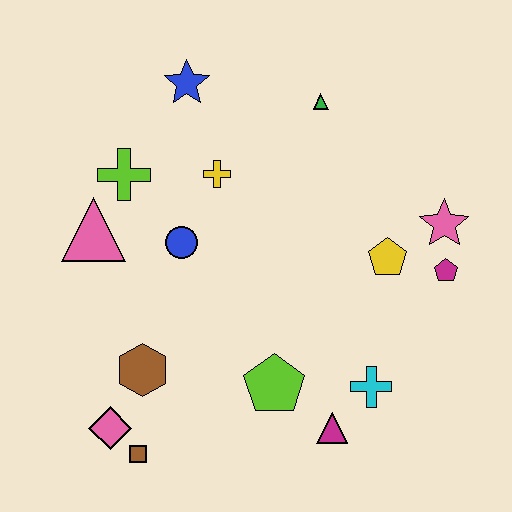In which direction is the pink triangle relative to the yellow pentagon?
The pink triangle is to the left of the yellow pentagon.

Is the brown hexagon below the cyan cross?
No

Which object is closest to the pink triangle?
The lime cross is closest to the pink triangle.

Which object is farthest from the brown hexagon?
The pink star is farthest from the brown hexagon.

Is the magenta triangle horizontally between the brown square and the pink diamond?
No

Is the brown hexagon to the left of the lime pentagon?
Yes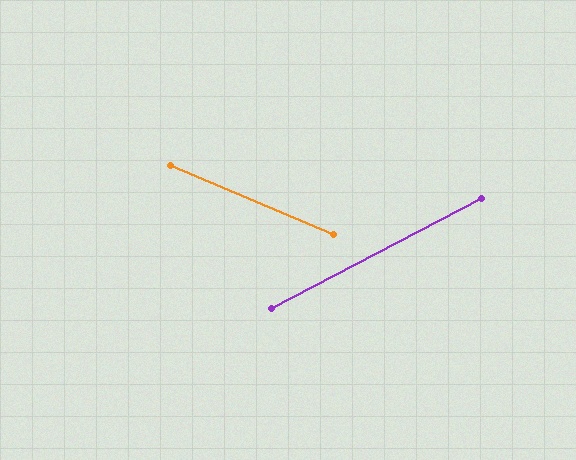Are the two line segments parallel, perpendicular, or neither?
Neither parallel nor perpendicular — they differ by about 51°.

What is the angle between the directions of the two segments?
Approximately 51 degrees.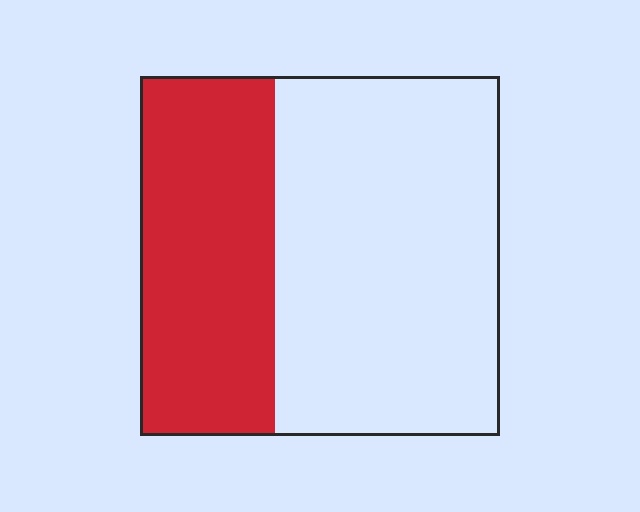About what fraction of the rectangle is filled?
About three eighths (3/8).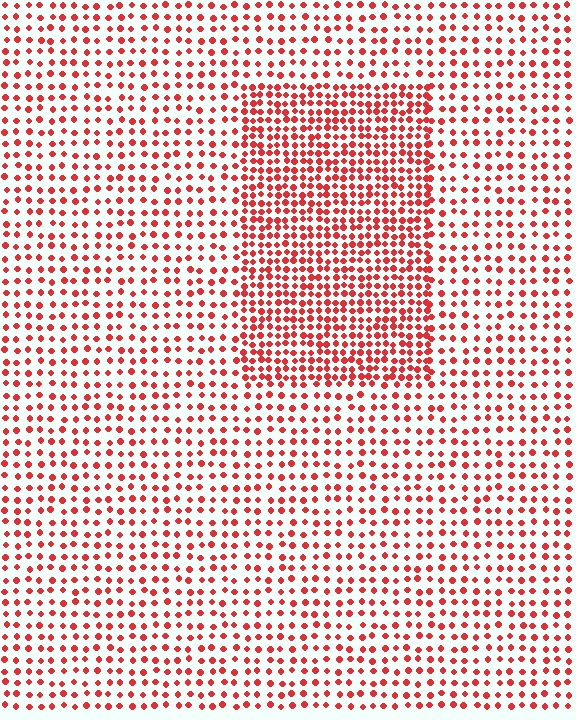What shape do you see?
I see a rectangle.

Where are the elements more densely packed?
The elements are more densely packed inside the rectangle boundary.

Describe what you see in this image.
The image contains small red elements arranged at two different densities. A rectangle-shaped region is visible where the elements are more densely packed than the surrounding area.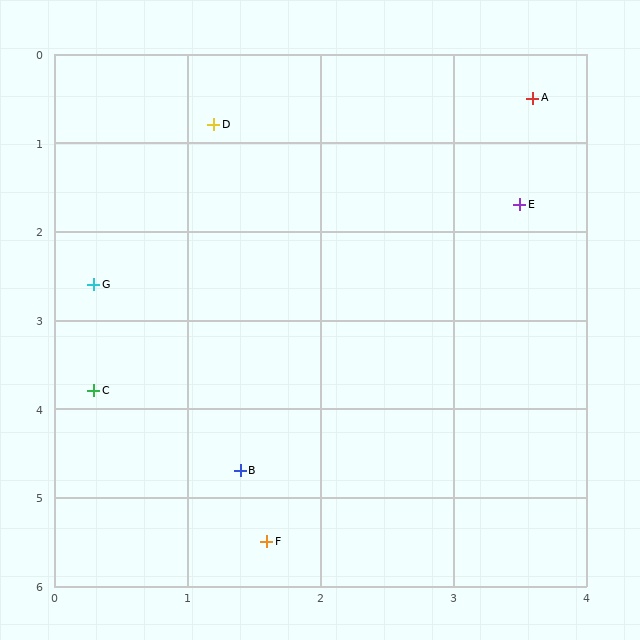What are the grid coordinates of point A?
Point A is at approximately (3.6, 0.5).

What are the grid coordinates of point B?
Point B is at approximately (1.4, 4.7).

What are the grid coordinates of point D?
Point D is at approximately (1.2, 0.8).